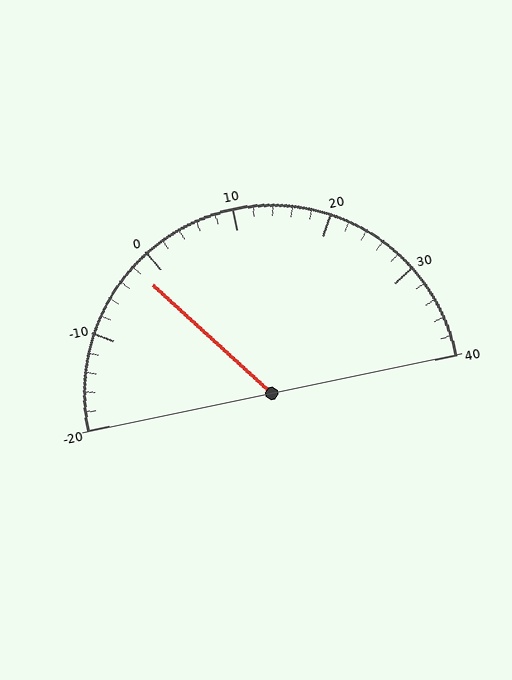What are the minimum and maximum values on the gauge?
The gauge ranges from -20 to 40.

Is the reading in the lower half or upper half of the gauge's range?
The reading is in the lower half of the range (-20 to 40).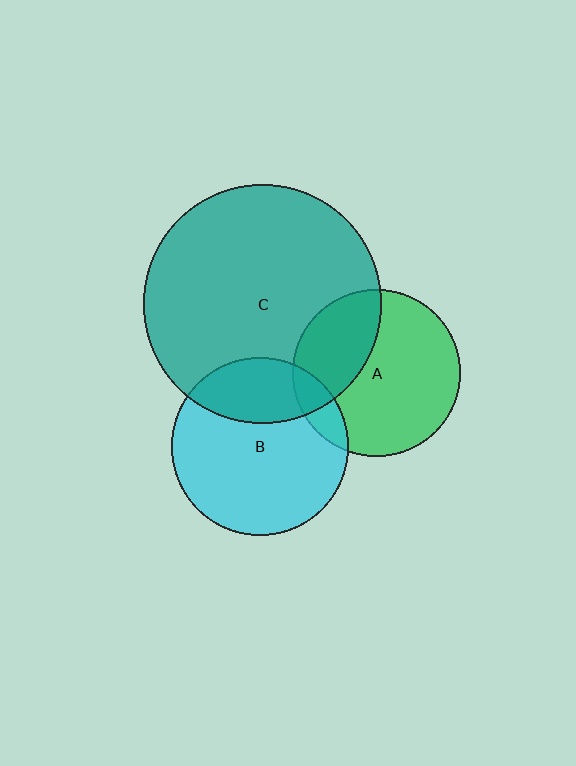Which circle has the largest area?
Circle C (teal).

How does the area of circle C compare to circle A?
Approximately 2.0 times.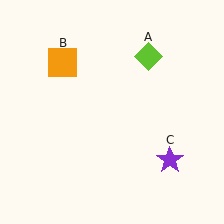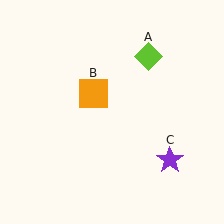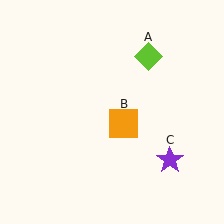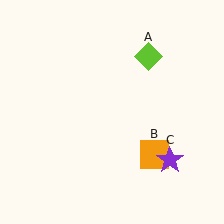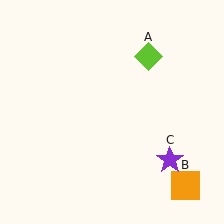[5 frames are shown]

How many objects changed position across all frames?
1 object changed position: orange square (object B).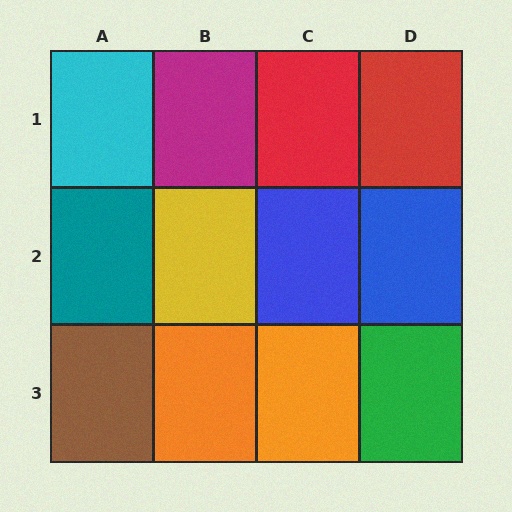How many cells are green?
1 cell is green.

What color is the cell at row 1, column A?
Cyan.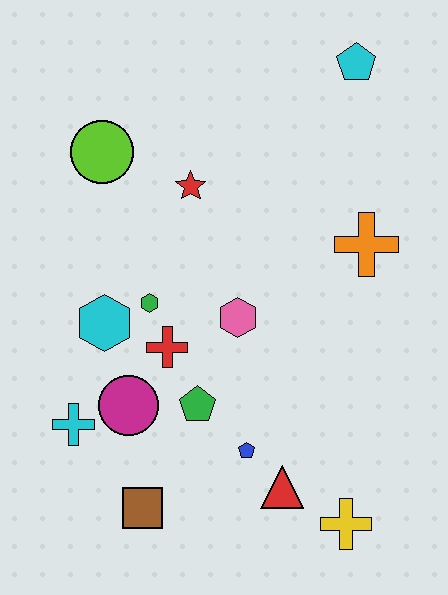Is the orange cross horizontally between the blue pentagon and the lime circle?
No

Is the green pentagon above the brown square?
Yes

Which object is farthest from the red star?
The yellow cross is farthest from the red star.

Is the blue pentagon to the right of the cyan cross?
Yes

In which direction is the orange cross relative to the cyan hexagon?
The orange cross is to the right of the cyan hexagon.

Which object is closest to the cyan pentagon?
The orange cross is closest to the cyan pentagon.